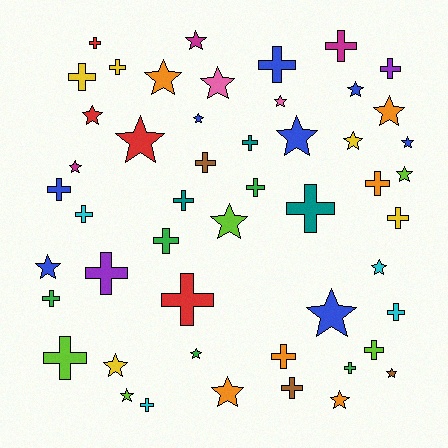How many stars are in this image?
There are 24 stars.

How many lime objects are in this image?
There are 5 lime objects.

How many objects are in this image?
There are 50 objects.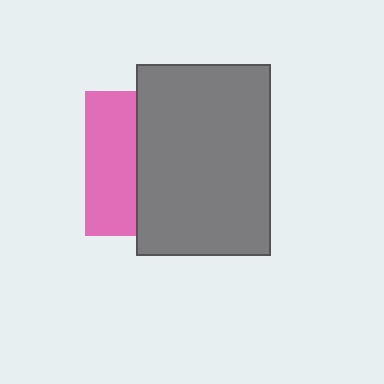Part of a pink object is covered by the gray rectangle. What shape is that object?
It is a square.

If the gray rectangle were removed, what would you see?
You would see the complete pink square.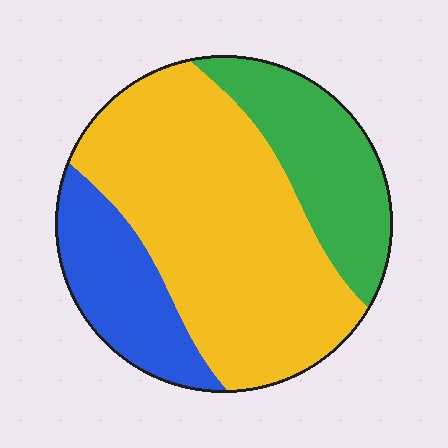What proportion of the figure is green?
Green covers about 25% of the figure.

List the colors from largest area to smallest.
From largest to smallest: yellow, green, blue.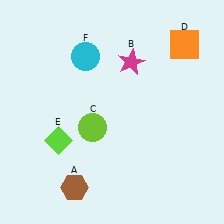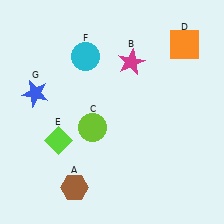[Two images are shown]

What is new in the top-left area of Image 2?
A blue star (G) was added in the top-left area of Image 2.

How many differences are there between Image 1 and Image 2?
There is 1 difference between the two images.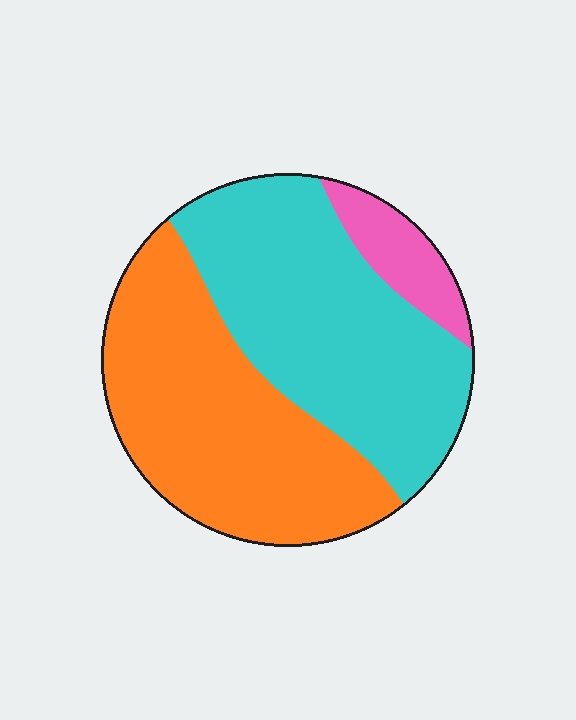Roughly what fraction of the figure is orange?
Orange covers about 45% of the figure.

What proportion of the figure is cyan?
Cyan takes up about one half (1/2) of the figure.